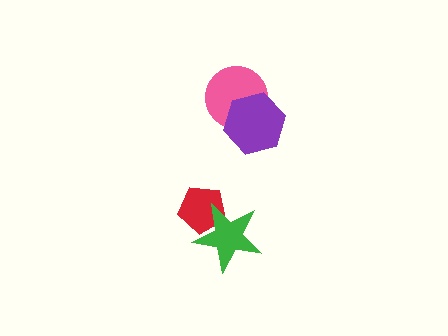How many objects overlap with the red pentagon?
1 object overlaps with the red pentagon.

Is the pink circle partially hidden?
Yes, it is partially covered by another shape.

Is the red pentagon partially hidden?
Yes, it is partially covered by another shape.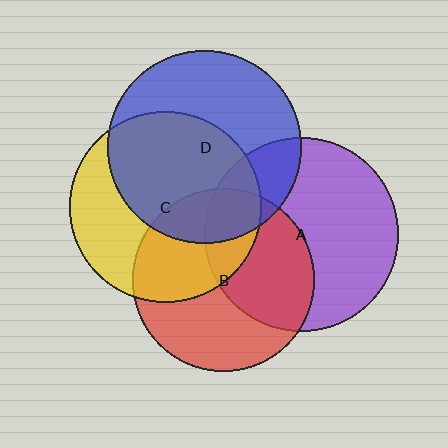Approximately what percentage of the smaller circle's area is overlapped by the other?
Approximately 55%.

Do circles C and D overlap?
Yes.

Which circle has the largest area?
Circle D (blue).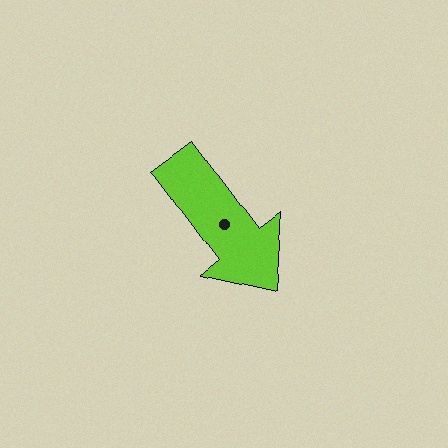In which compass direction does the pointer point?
Southeast.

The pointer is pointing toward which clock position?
Roughly 5 o'clock.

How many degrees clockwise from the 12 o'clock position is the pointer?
Approximately 143 degrees.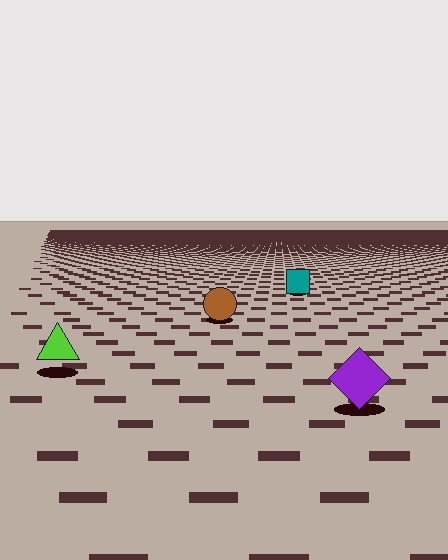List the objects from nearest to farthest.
From nearest to farthest: the purple diamond, the lime triangle, the brown circle, the teal square.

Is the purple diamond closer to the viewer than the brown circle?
Yes. The purple diamond is closer — you can tell from the texture gradient: the ground texture is coarser near it.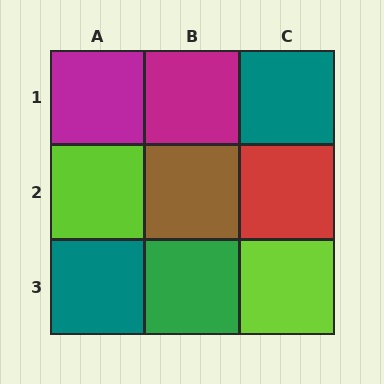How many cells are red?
1 cell is red.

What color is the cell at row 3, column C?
Lime.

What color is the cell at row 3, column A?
Teal.